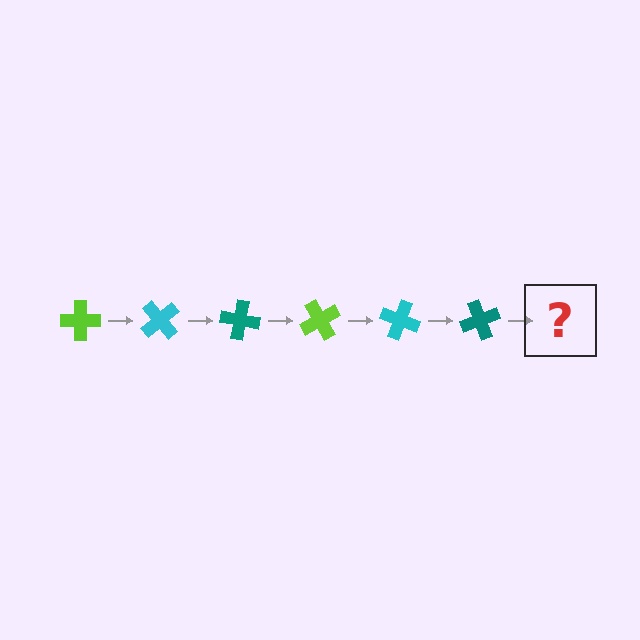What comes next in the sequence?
The next element should be a lime cross, rotated 300 degrees from the start.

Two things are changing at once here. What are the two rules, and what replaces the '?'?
The two rules are that it rotates 50 degrees each step and the color cycles through lime, cyan, and teal. The '?' should be a lime cross, rotated 300 degrees from the start.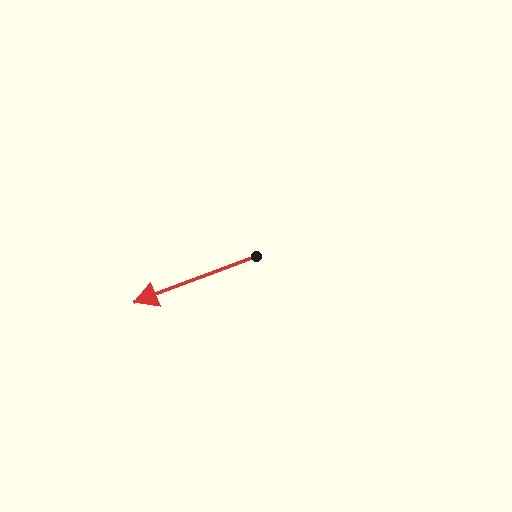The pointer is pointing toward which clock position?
Roughly 8 o'clock.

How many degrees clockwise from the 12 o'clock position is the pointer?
Approximately 249 degrees.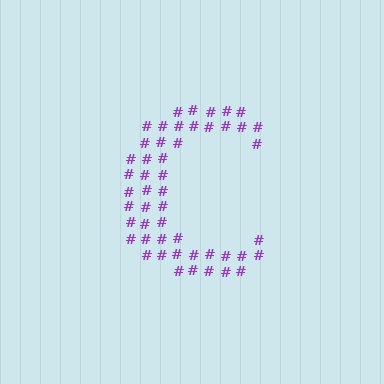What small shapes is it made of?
It is made of small hash symbols.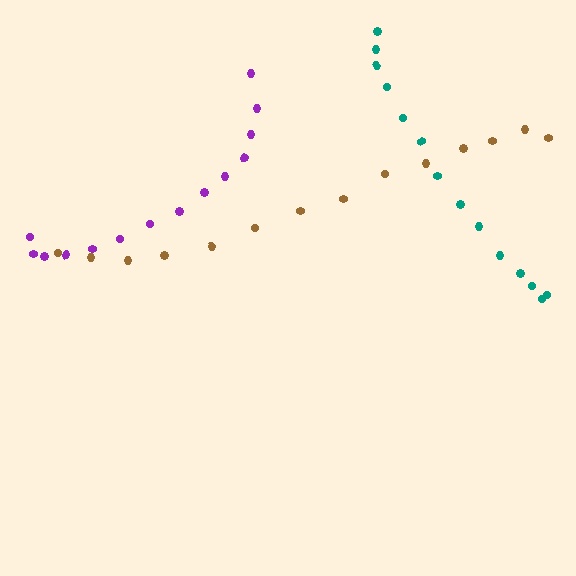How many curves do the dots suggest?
There are 3 distinct paths.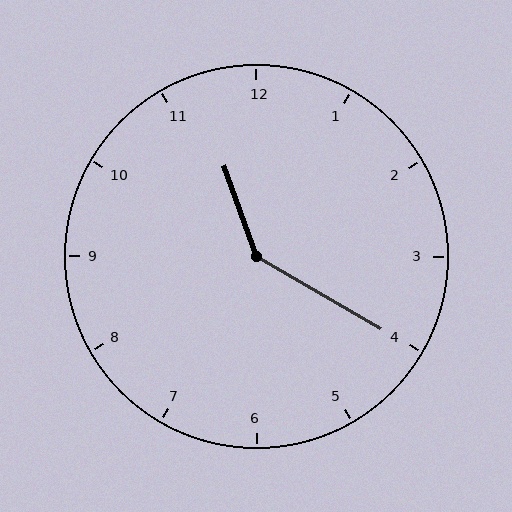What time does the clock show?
11:20.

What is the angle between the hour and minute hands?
Approximately 140 degrees.